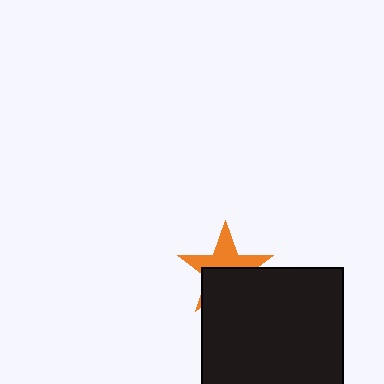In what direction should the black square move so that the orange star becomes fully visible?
The black square should move down. That is the shortest direction to clear the overlap and leave the orange star fully visible.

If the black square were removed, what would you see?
You would see the complete orange star.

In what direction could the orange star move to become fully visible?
The orange star could move up. That would shift it out from behind the black square entirely.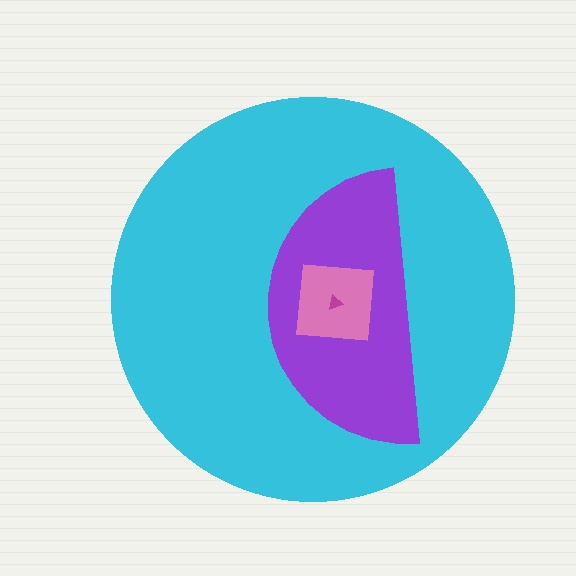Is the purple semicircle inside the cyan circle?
Yes.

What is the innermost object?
The magenta triangle.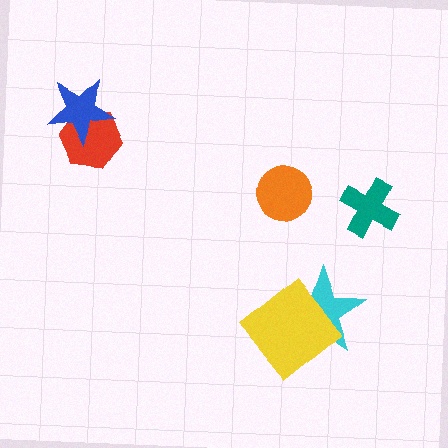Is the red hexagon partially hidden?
Yes, it is partially covered by another shape.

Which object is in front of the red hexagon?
The blue star is in front of the red hexagon.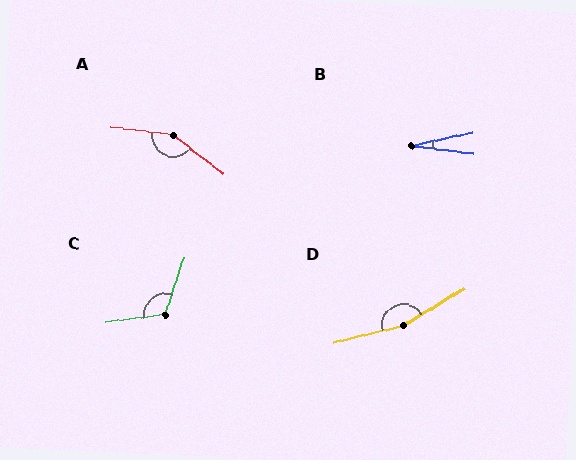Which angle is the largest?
D, at approximately 163 degrees.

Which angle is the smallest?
B, at approximately 19 degrees.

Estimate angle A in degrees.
Approximately 149 degrees.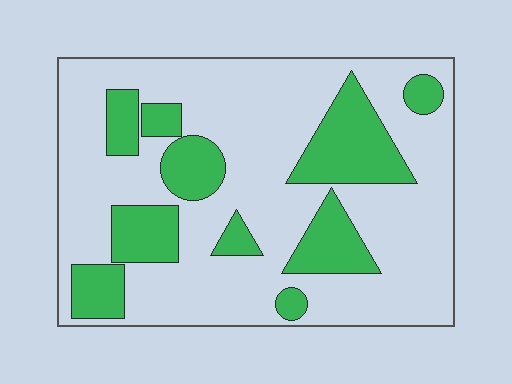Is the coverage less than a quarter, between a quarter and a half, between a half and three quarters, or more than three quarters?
Between a quarter and a half.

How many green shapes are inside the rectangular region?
10.